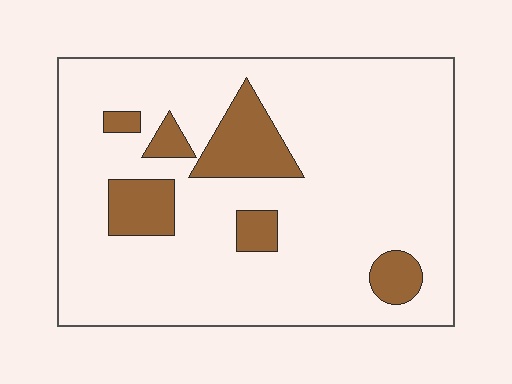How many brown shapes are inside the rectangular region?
6.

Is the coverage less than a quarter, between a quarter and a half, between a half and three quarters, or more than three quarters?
Less than a quarter.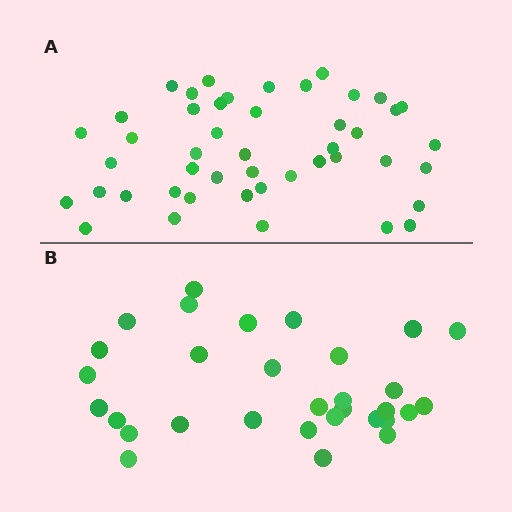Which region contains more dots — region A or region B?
Region A (the top region) has more dots.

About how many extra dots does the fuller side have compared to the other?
Region A has approximately 15 more dots than region B.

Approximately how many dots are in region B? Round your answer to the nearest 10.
About 30 dots. (The exact count is 31, which rounds to 30.)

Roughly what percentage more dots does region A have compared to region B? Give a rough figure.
About 50% more.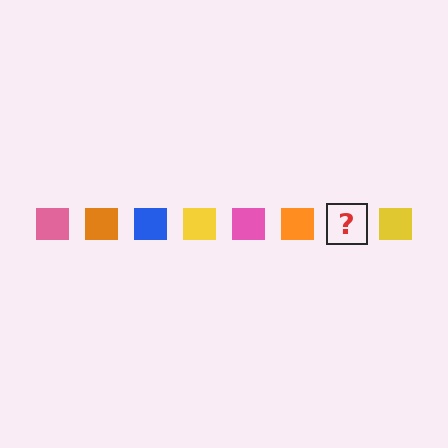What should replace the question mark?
The question mark should be replaced with a blue square.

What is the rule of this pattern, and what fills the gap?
The rule is that the pattern cycles through pink, orange, blue, yellow squares. The gap should be filled with a blue square.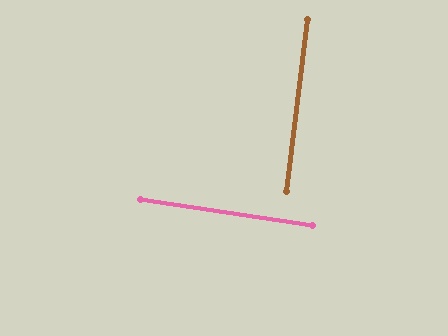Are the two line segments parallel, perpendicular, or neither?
Perpendicular — they meet at approximately 88°.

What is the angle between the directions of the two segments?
Approximately 88 degrees.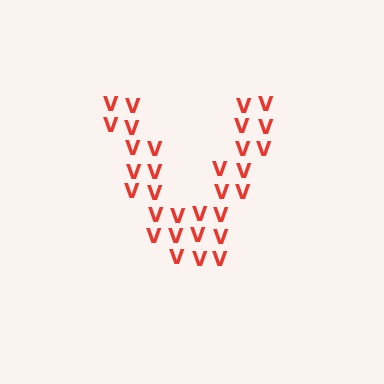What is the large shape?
The large shape is the letter V.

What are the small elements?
The small elements are letter V's.